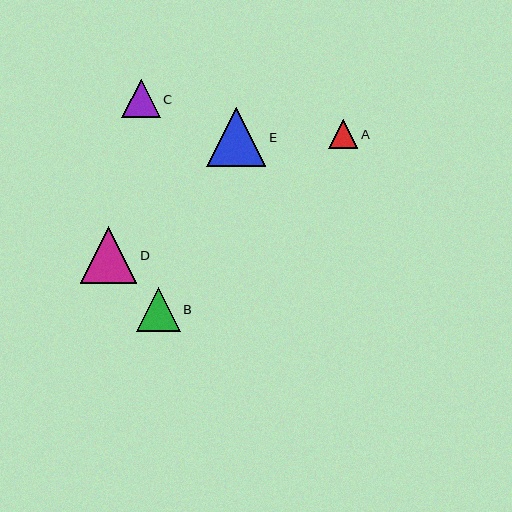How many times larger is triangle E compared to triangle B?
Triangle E is approximately 1.3 times the size of triangle B.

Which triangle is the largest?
Triangle E is the largest with a size of approximately 59 pixels.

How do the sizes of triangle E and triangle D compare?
Triangle E and triangle D are approximately the same size.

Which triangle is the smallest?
Triangle A is the smallest with a size of approximately 29 pixels.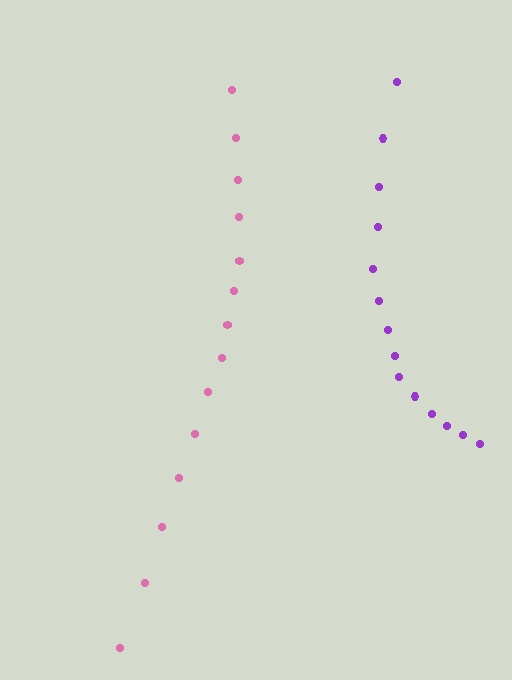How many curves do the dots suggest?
There are 2 distinct paths.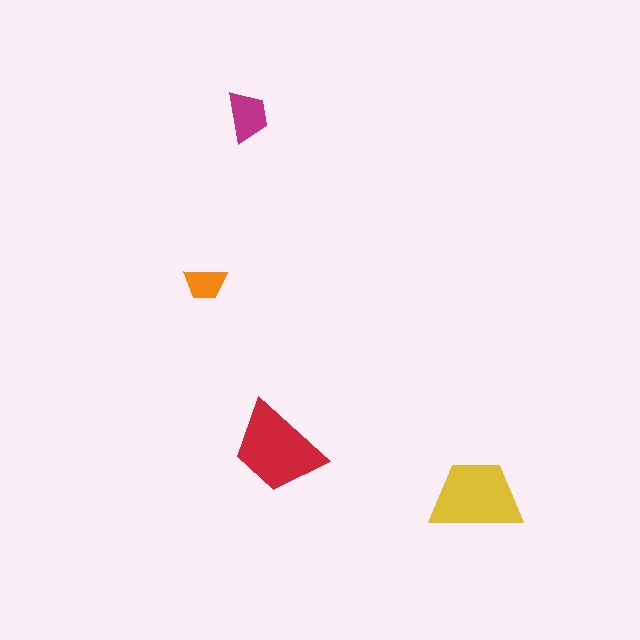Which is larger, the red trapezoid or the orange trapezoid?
The red one.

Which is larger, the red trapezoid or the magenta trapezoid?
The red one.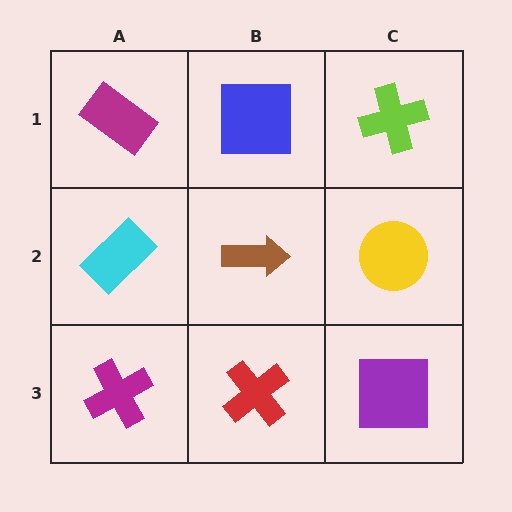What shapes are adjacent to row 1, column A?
A cyan rectangle (row 2, column A), a blue square (row 1, column B).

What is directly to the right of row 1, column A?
A blue square.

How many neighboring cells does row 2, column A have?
3.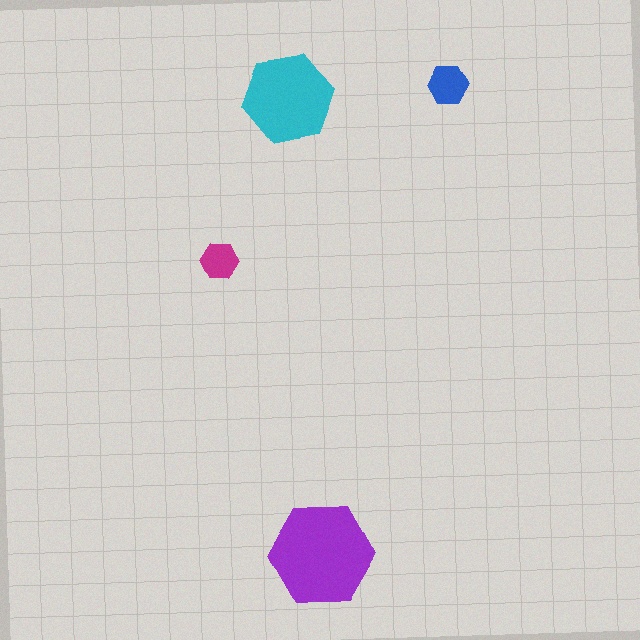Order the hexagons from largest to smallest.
the purple one, the cyan one, the blue one, the magenta one.